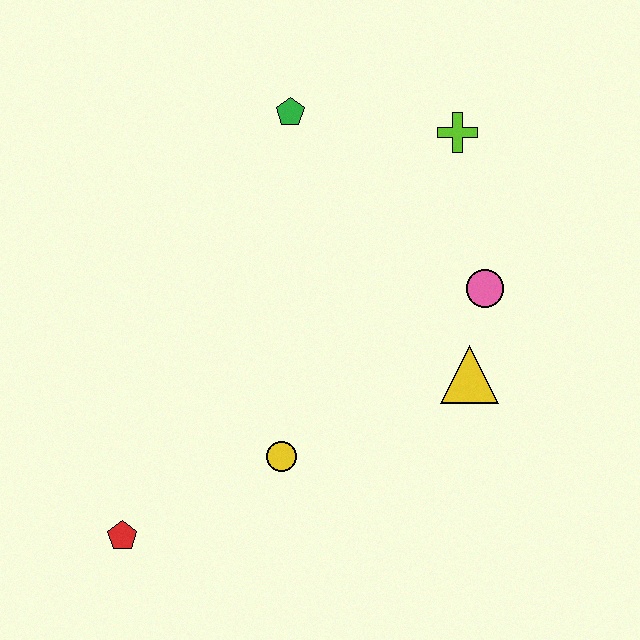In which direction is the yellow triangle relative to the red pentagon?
The yellow triangle is to the right of the red pentagon.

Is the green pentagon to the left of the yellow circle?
No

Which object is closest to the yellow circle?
The red pentagon is closest to the yellow circle.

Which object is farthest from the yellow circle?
The lime cross is farthest from the yellow circle.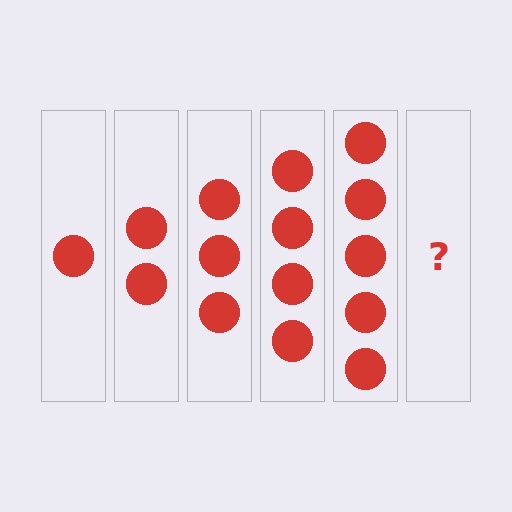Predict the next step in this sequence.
The next step is 6 circles.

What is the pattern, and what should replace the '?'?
The pattern is that each step adds one more circle. The '?' should be 6 circles.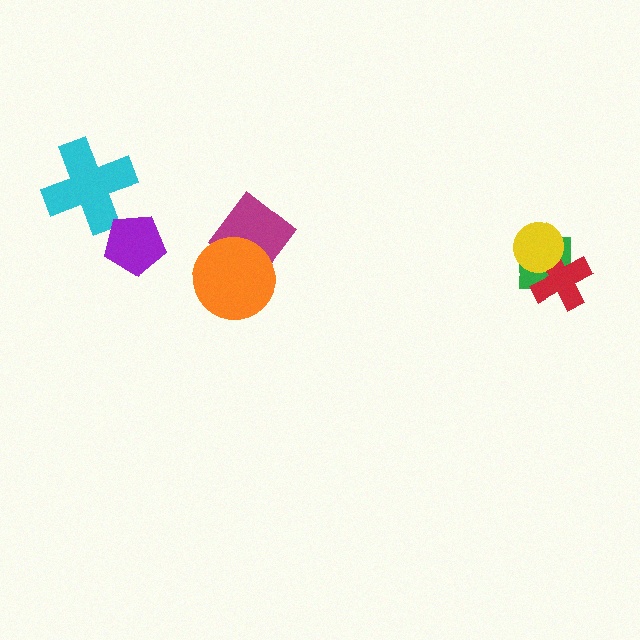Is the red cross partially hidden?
Yes, it is partially covered by another shape.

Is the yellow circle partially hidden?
No, no other shape covers it.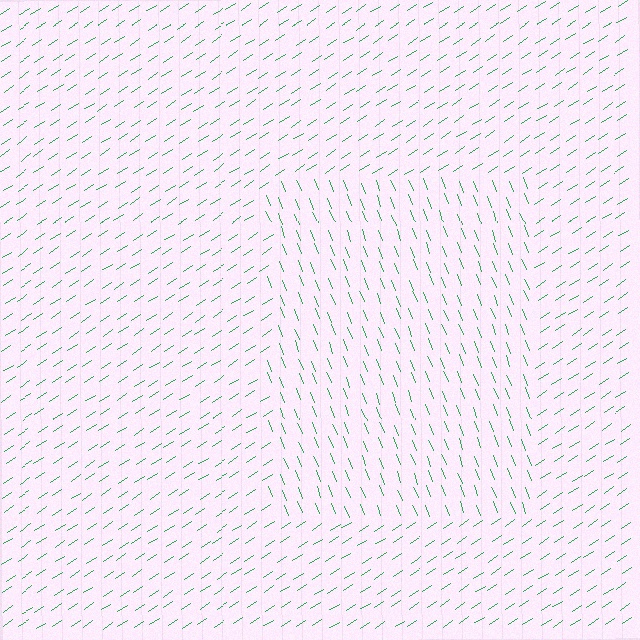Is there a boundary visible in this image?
Yes, there is a texture boundary formed by a change in line orientation.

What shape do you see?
I see a rectangle.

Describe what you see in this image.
The image is filled with small green line segments. A rectangle region in the image has lines oriented differently from the surrounding lines, creating a visible texture boundary.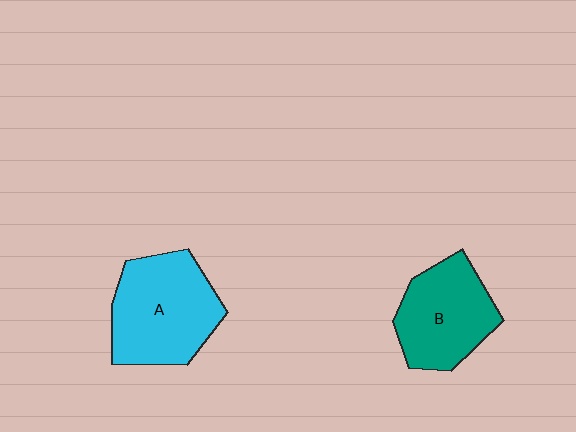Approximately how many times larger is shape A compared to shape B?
Approximately 1.2 times.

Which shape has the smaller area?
Shape B (teal).